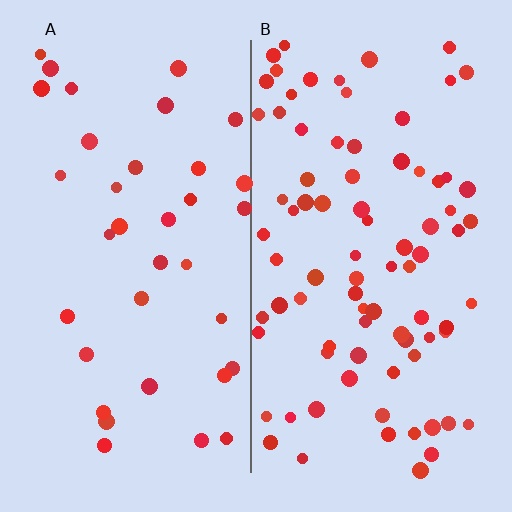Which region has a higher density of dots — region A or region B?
B (the right).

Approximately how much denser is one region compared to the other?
Approximately 2.3× — region B over region A.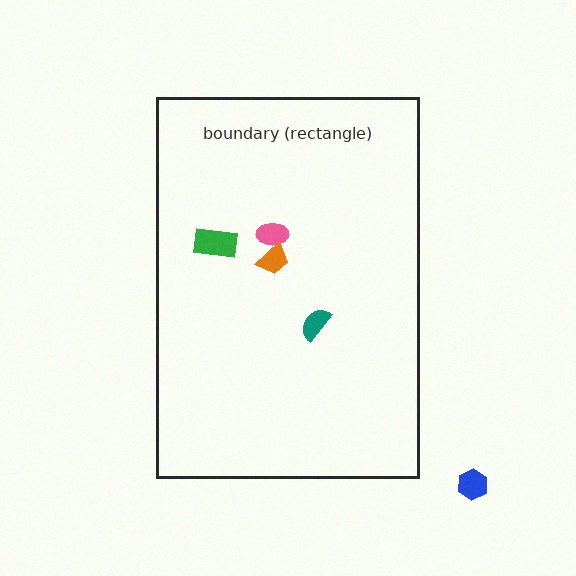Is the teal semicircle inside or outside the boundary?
Inside.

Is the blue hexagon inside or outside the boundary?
Outside.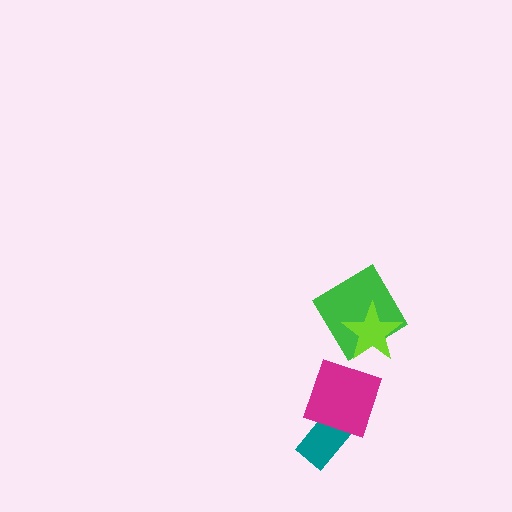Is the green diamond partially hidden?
Yes, it is partially covered by another shape.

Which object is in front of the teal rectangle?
The magenta diamond is in front of the teal rectangle.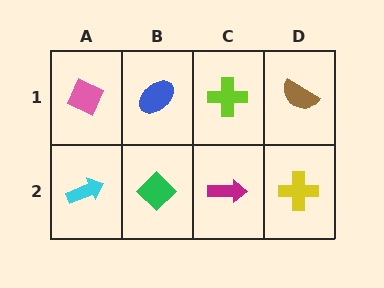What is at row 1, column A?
A pink diamond.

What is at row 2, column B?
A green diamond.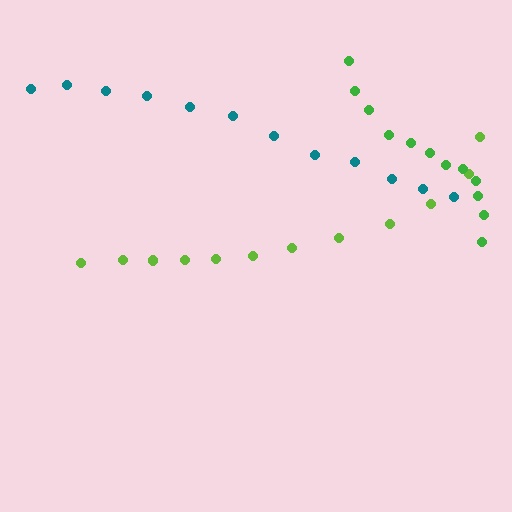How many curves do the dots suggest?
There are 3 distinct paths.